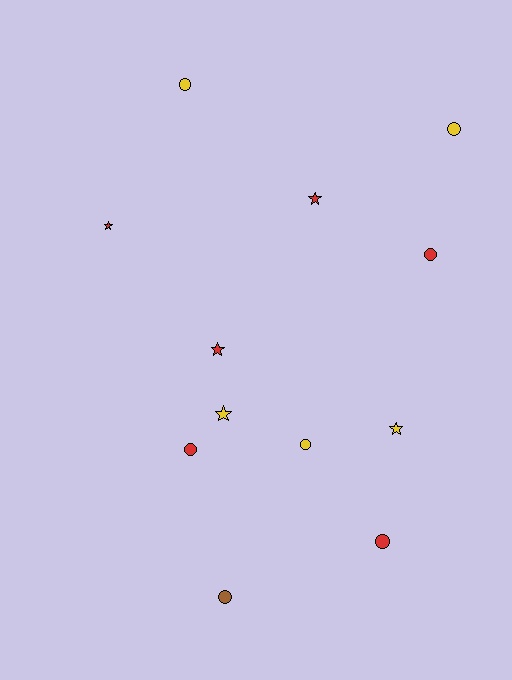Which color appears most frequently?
Red, with 6 objects.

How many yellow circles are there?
There are 3 yellow circles.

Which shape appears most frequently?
Circle, with 7 objects.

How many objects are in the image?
There are 12 objects.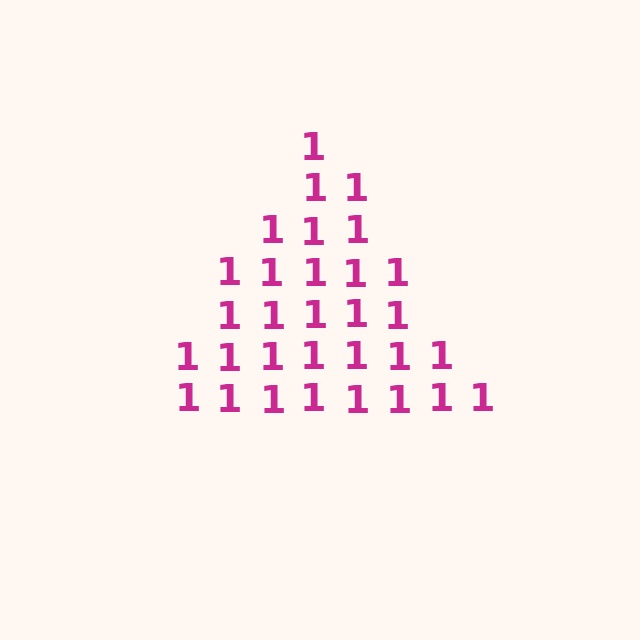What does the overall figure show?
The overall figure shows a triangle.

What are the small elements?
The small elements are digit 1's.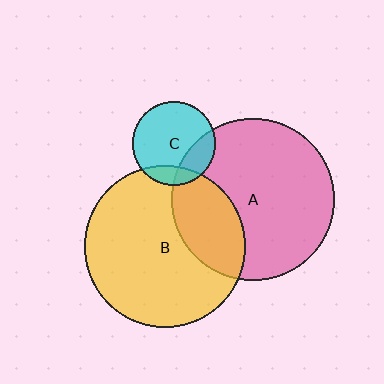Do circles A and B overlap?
Yes.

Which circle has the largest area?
Circle A (pink).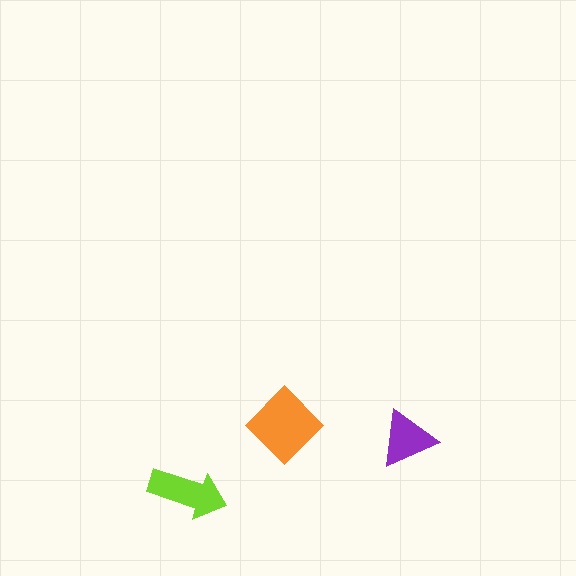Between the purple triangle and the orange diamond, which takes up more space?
The orange diamond.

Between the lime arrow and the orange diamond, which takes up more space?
The orange diamond.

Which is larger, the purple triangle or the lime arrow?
The lime arrow.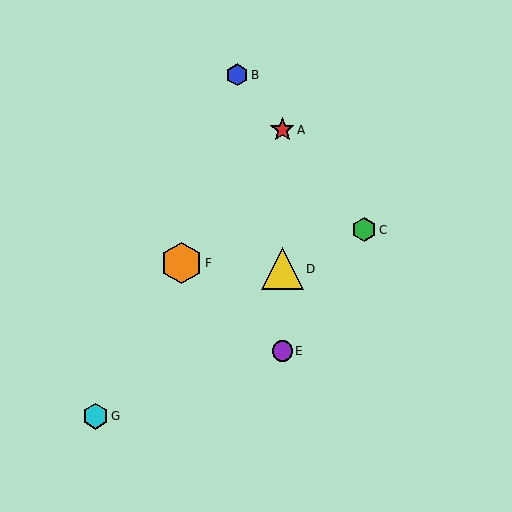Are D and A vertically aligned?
Yes, both are at x≈282.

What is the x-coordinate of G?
Object G is at x≈95.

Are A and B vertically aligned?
No, A is at x≈282 and B is at x≈237.